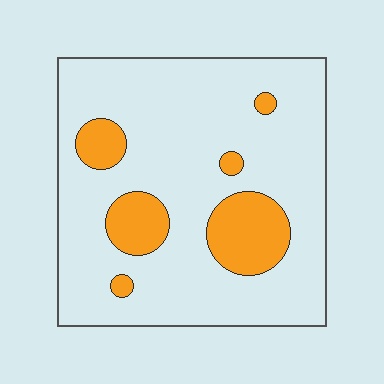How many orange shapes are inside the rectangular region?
6.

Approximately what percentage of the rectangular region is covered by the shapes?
Approximately 15%.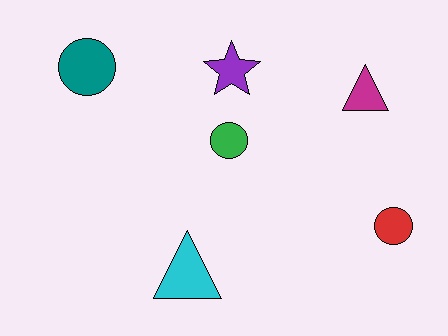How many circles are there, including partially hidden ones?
There are 3 circles.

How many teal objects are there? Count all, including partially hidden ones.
There is 1 teal object.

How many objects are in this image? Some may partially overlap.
There are 6 objects.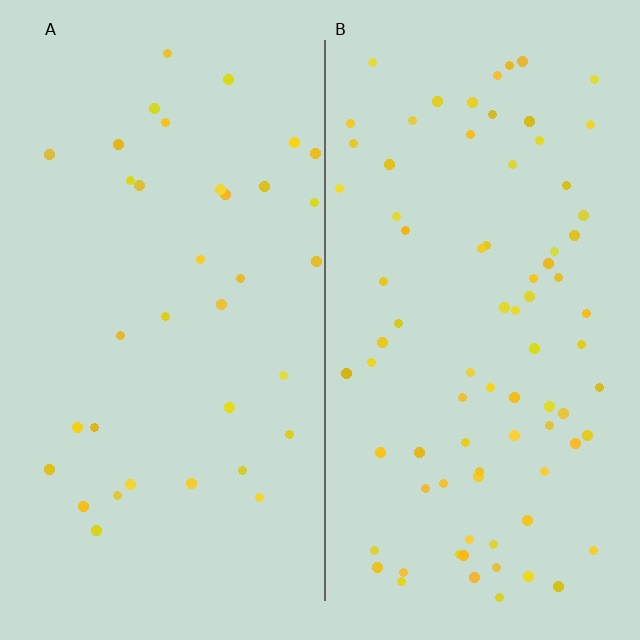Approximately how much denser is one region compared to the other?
Approximately 2.3× — region B over region A.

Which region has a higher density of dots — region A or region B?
B (the right).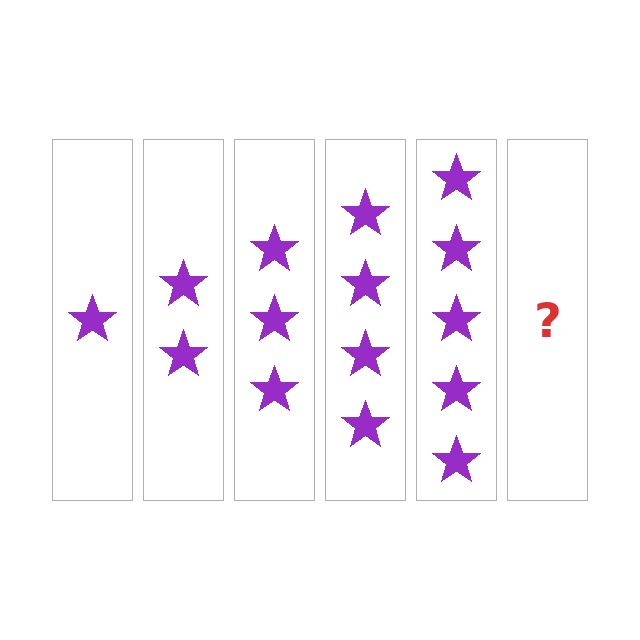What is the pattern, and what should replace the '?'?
The pattern is that each step adds one more star. The '?' should be 6 stars.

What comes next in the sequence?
The next element should be 6 stars.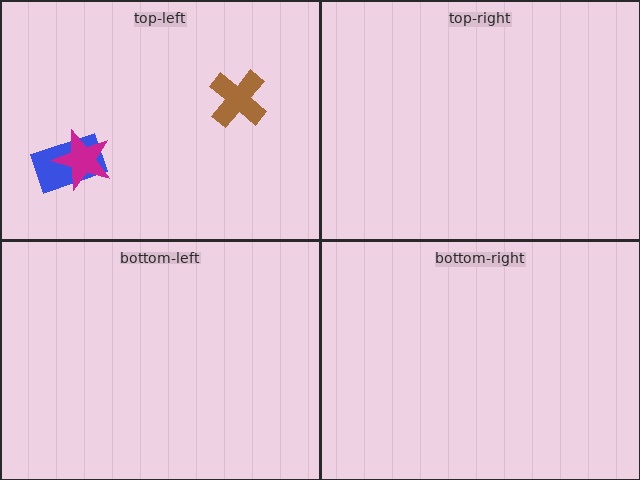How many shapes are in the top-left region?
3.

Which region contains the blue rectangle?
The top-left region.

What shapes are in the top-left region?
The blue rectangle, the brown cross, the magenta star.